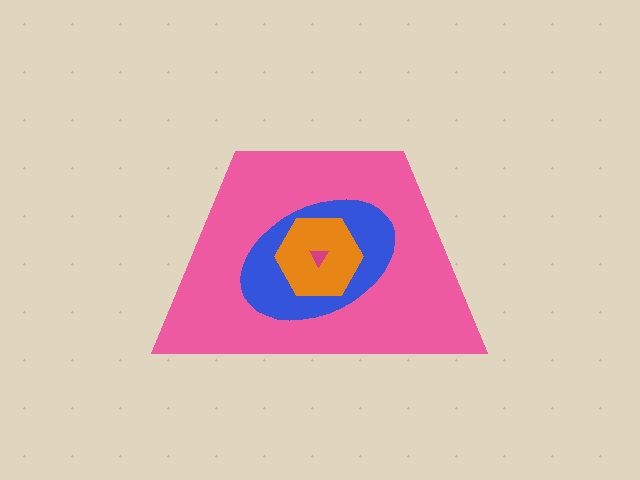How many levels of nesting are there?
4.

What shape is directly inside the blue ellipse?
The orange hexagon.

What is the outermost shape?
The pink trapezoid.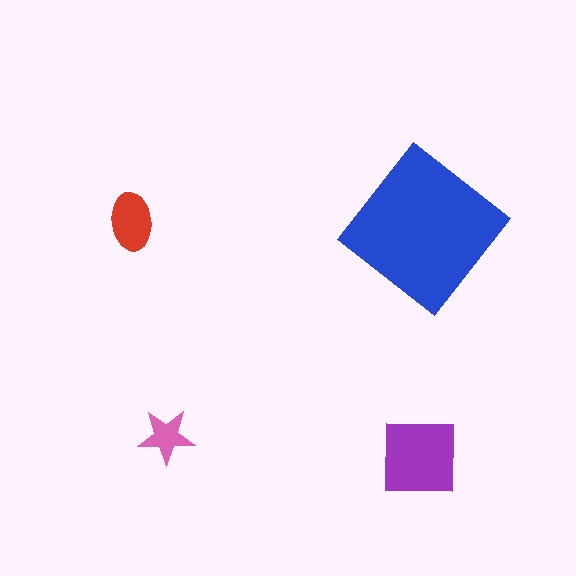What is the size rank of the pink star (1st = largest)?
4th.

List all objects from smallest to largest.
The pink star, the red ellipse, the purple square, the blue diamond.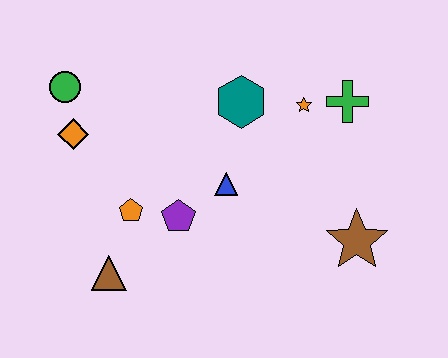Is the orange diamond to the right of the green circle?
Yes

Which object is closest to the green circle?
The orange diamond is closest to the green circle.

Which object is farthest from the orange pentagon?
The green cross is farthest from the orange pentagon.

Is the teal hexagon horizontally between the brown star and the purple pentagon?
Yes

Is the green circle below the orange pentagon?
No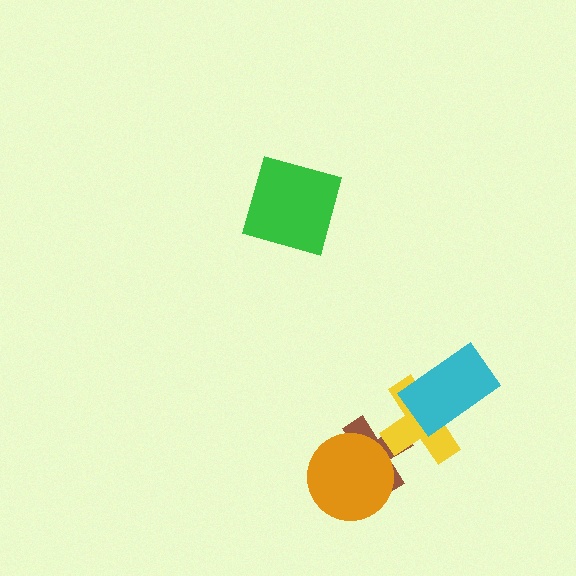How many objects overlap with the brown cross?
2 objects overlap with the brown cross.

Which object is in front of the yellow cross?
The cyan rectangle is in front of the yellow cross.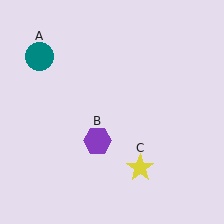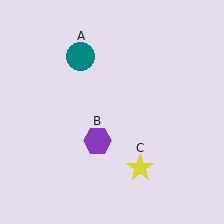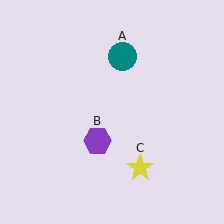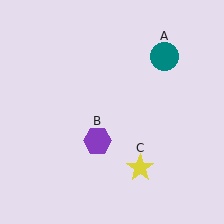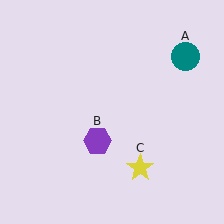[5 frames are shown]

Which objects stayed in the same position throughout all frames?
Purple hexagon (object B) and yellow star (object C) remained stationary.